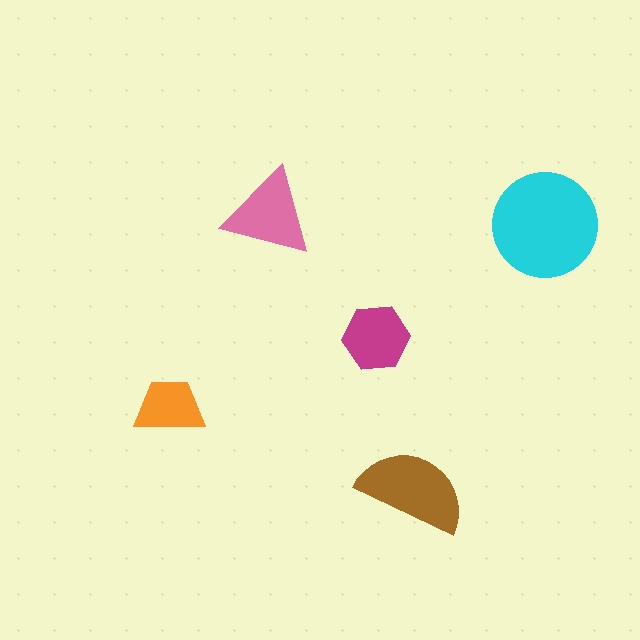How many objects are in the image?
There are 5 objects in the image.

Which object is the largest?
The cyan circle.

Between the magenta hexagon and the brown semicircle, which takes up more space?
The brown semicircle.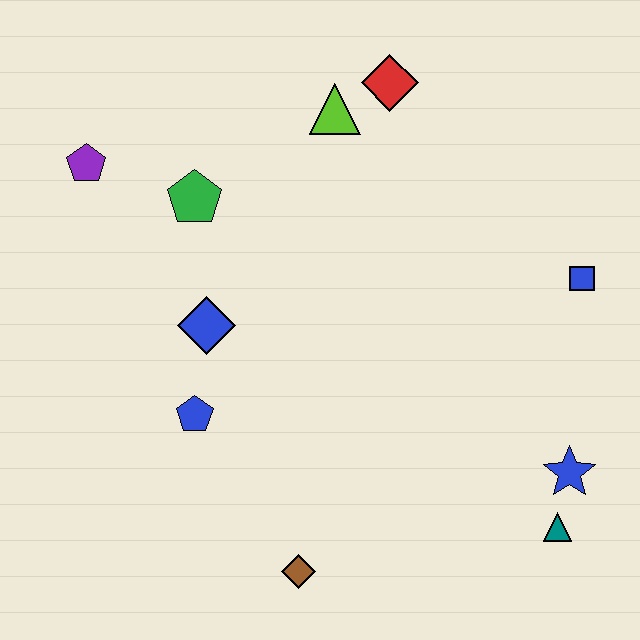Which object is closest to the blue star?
The teal triangle is closest to the blue star.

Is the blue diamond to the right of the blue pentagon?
Yes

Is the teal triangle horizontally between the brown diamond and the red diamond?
No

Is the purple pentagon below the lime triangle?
Yes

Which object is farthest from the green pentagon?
The teal triangle is farthest from the green pentagon.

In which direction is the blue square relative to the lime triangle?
The blue square is to the right of the lime triangle.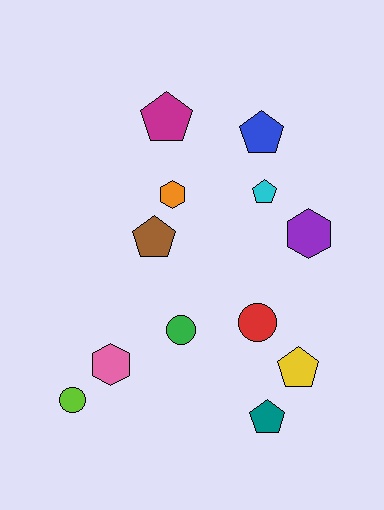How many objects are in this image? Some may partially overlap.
There are 12 objects.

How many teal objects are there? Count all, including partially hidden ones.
There is 1 teal object.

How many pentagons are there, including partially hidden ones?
There are 6 pentagons.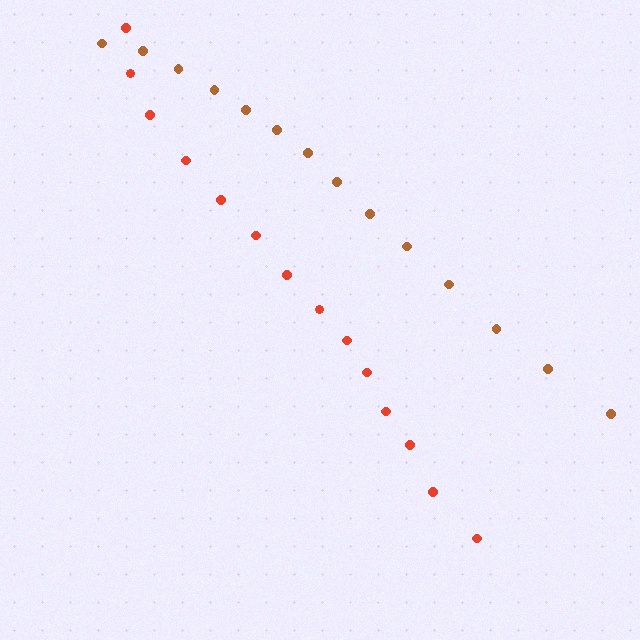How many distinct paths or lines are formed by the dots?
There are 2 distinct paths.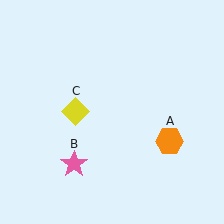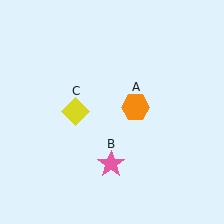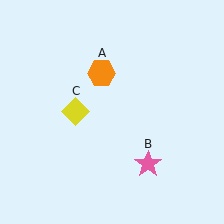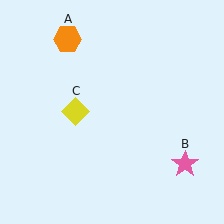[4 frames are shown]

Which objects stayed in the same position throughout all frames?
Yellow diamond (object C) remained stationary.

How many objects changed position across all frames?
2 objects changed position: orange hexagon (object A), pink star (object B).